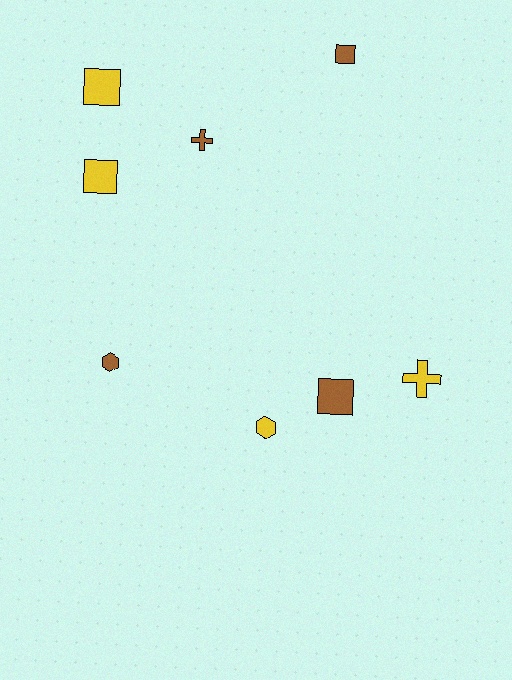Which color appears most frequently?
Yellow, with 4 objects.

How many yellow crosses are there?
There is 1 yellow cross.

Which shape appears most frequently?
Square, with 4 objects.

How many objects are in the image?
There are 8 objects.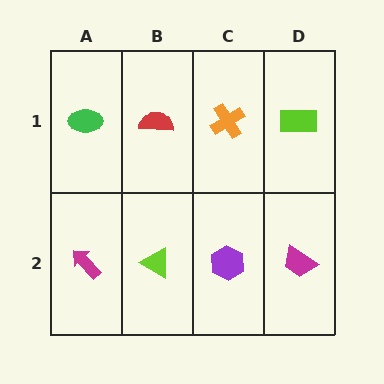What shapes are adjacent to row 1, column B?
A lime triangle (row 2, column B), a green ellipse (row 1, column A), an orange cross (row 1, column C).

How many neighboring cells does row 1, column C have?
3.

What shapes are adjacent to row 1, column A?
A magenta arrow (row 2, column A), a red semicircle (row 1, column B).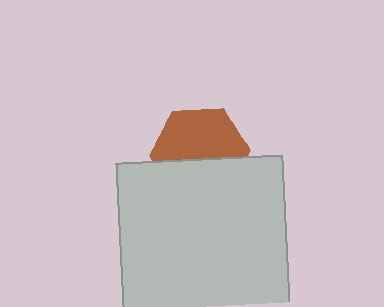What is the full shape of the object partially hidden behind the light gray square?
The partially hidden object is a brown hexagon.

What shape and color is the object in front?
The object in front is a light gray square.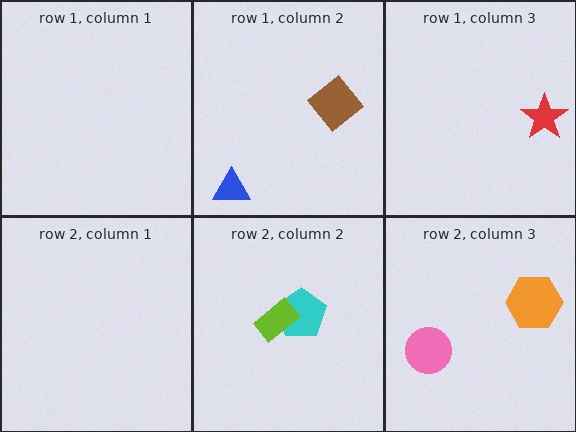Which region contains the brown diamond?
The row 1, column 2 region.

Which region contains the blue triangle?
The row 1, column 2 region.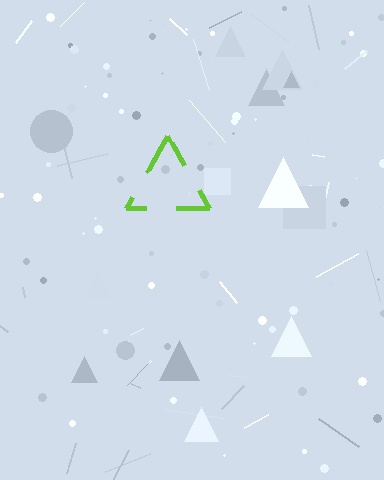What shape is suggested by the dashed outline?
The dashed outline suggests a triangle.